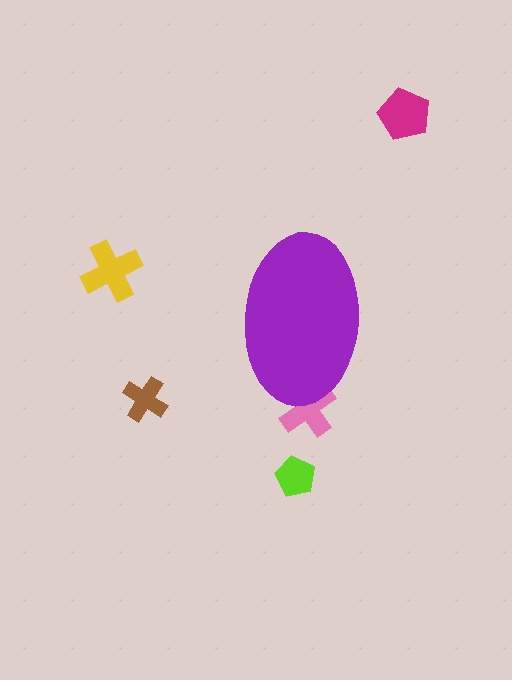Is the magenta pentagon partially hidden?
No, the magenta pentagon is fully visible.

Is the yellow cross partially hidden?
No, the yellow cross is fully visible.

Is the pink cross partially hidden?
Yes, the pink cross is partially hidden behind the purple ellipse.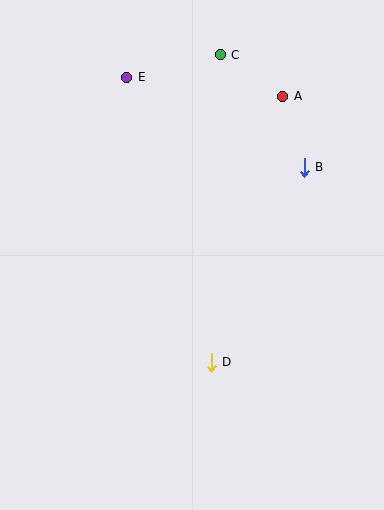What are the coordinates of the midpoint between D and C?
The midpoint between D and C is at (216, 209).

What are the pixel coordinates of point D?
Point D is at (211, 362).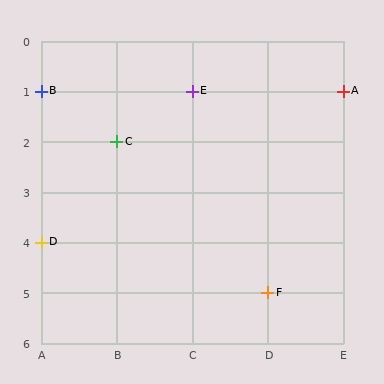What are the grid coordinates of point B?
Point B is at grid coordinates (A, 1).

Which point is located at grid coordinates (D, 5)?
Point F is at (D, 5).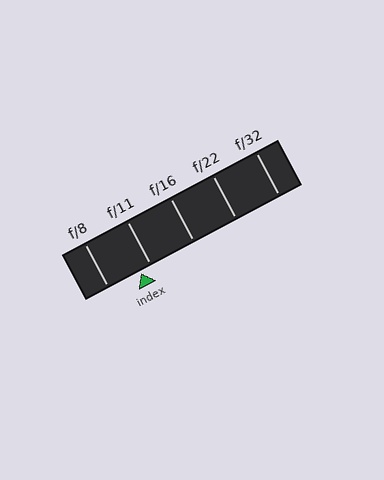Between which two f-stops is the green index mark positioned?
The index mark is between f/8 and f/11.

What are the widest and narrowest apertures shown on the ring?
The widest aperture shown is f/8 and the narrowest is f/32.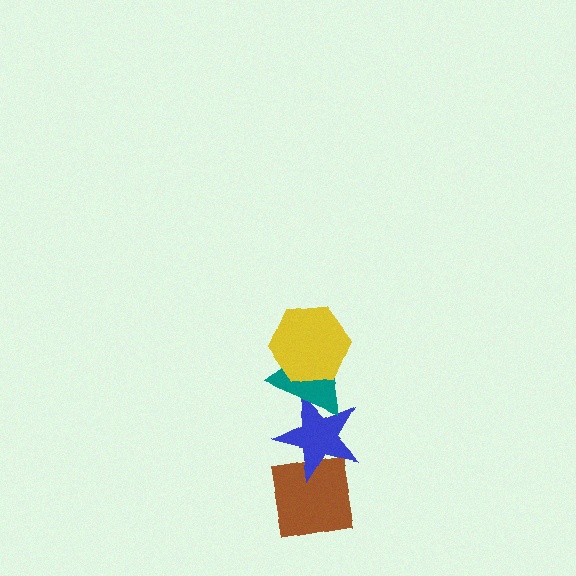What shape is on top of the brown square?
The blue star is on top of the brown square.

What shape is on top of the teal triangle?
The yellow hexagon is on top of the teal triangle.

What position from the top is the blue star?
The blue star is 3rd from the top.